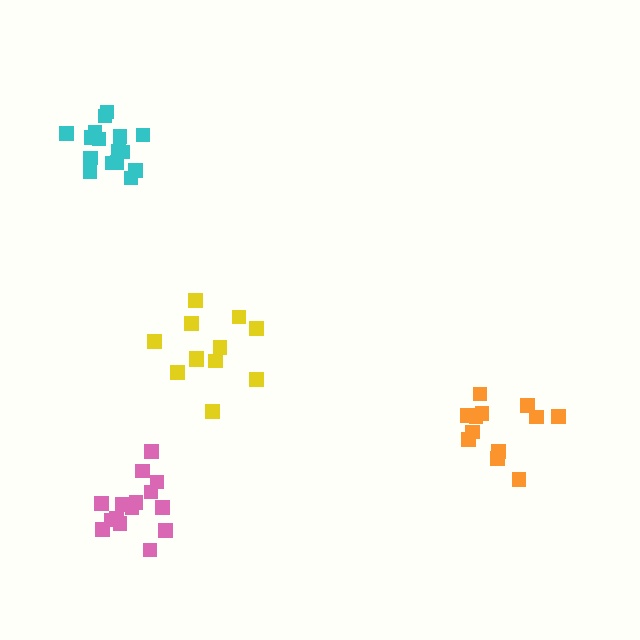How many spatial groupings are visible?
There are 4 spatial groupings.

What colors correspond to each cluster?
The clusters are colored: pink, yellow, orange, cyan.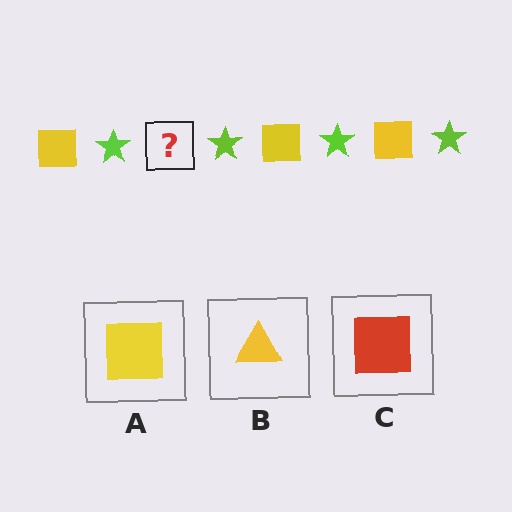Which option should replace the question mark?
Option A.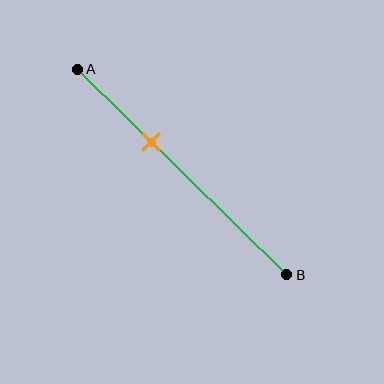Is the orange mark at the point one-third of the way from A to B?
Yes, the mark is approximately at the one-third point.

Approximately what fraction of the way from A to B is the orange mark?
The orange mark is approximately 35% of the way from A to B.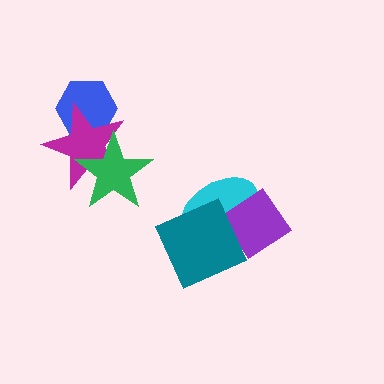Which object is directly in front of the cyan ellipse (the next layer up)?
The purple diamond is directly in front of the cyan ellipse.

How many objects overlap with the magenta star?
2 objects overlap with the magenta star.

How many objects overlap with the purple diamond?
2 objects overlap with the purple diamond.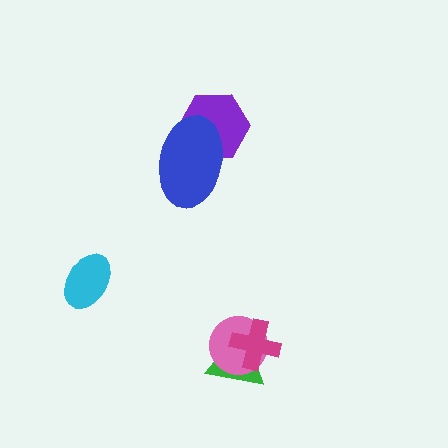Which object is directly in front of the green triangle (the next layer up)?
The pink circle is directly in front of the green triangle.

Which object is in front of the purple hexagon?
The blue ellipse is in front of the purple hexagon.